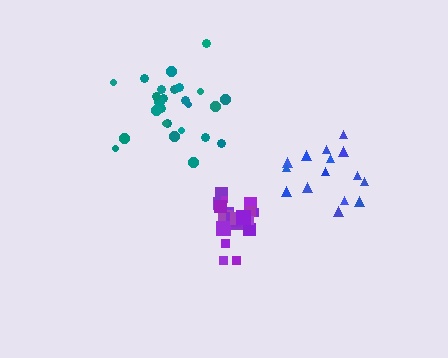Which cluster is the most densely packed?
Purple.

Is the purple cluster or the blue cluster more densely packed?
Purple.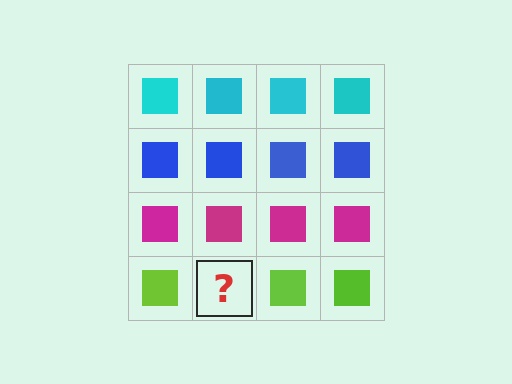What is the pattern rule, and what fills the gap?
The rule is that each row has a consistent color. The gap should be filled with a lime square.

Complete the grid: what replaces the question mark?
The question mark should be replaced with a lime square.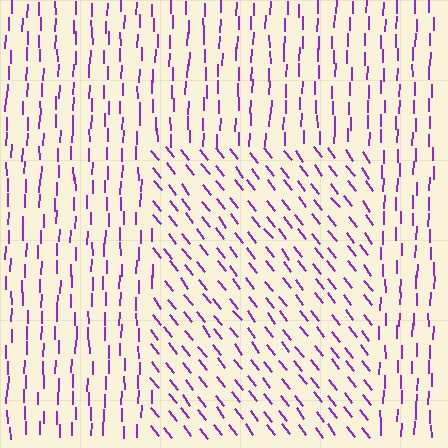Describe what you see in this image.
The image is filled with small purple line segments. A rectangle region in the image has lines oriented differently from the surrounding lines, creating a visible texture boundary.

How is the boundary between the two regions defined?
The boundary is defined purely by a change in line orientation (approximately 39 degrees difference). All lines are the same color and thickness.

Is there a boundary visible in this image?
Yes, there is a texture boundary formed by a change in line orientation.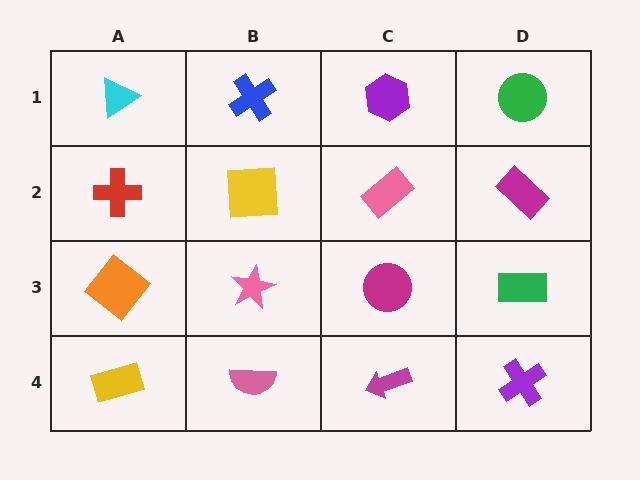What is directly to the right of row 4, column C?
A purple cross.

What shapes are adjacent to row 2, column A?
A cyan triangle (row 1, column A), an orange diamond (row 3, column A), a yellow square (row 2, column B).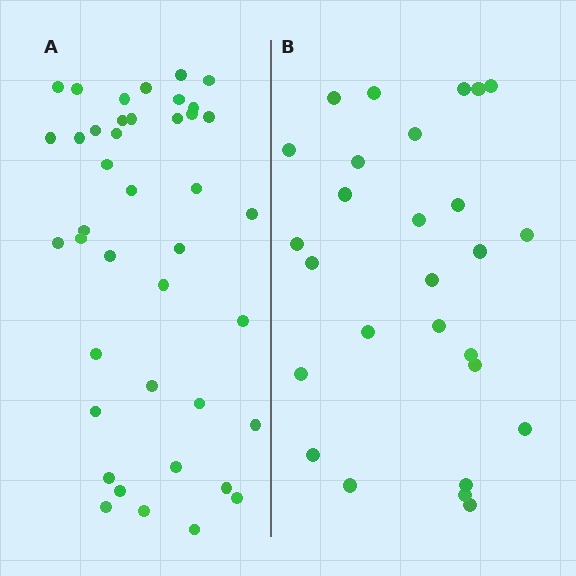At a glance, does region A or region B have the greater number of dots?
Region A (the left region) has more dots.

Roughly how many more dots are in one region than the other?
Region A has approximately 15 more dots than region B.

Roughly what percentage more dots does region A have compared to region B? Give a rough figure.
About 50% more.